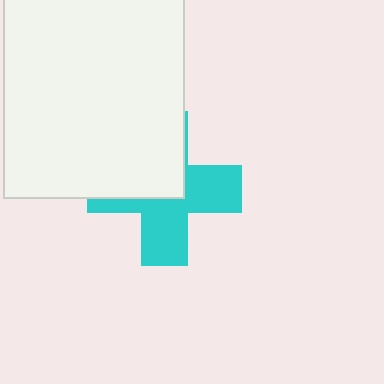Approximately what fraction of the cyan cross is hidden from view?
Roughly 47% of the cyan cross is hidden behind the white rectangle.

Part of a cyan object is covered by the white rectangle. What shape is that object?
It is a cross.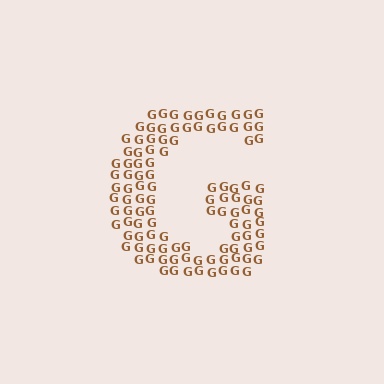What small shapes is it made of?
It is made of small letter G's.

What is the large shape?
The large shape is the letter G.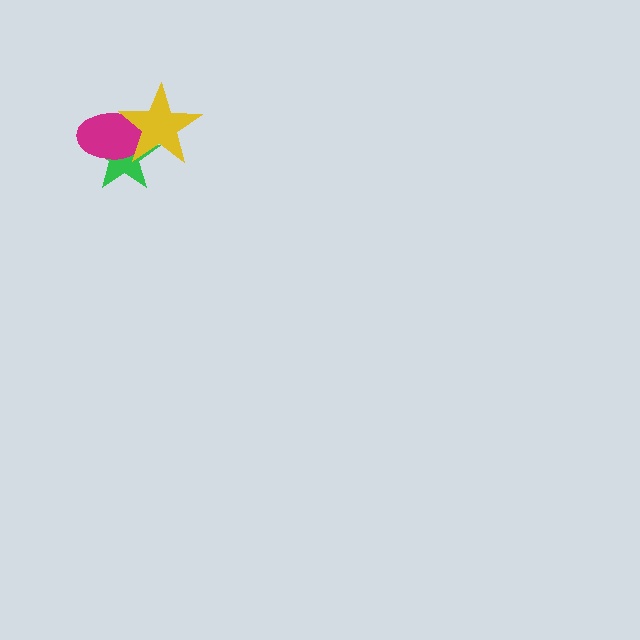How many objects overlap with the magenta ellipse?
2 objects overlap with the magenta ellipse.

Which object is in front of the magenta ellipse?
The yellow star is in front of the magenta ellipse.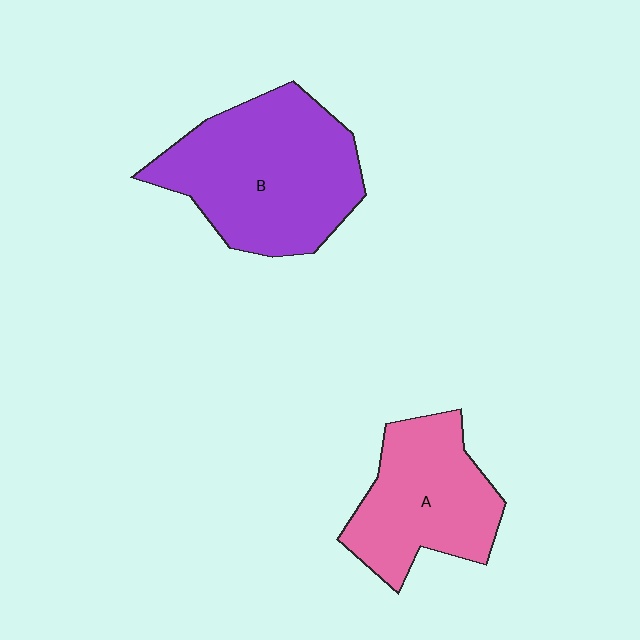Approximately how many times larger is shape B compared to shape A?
Approximately 1.4 times.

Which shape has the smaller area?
Shape A (pink).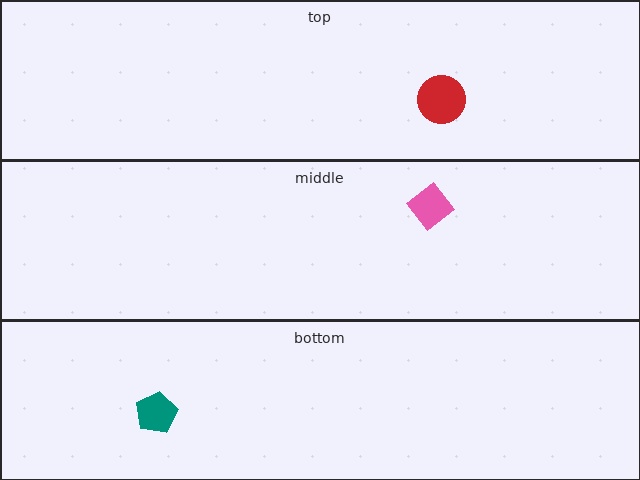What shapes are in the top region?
The red circle.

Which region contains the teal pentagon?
The bottom region.